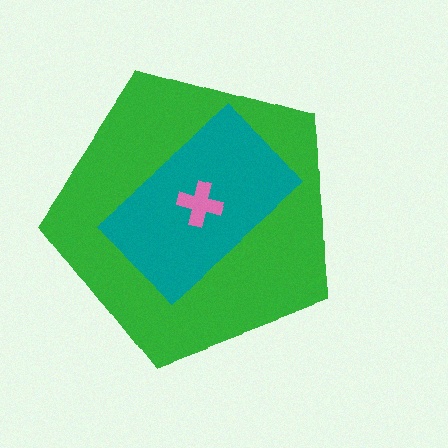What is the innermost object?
The pink cross.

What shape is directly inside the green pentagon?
The teal rectangle.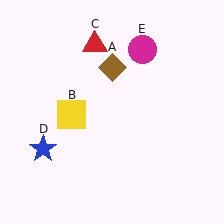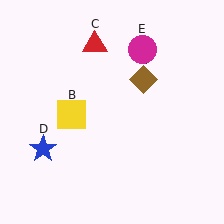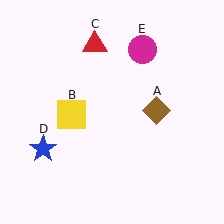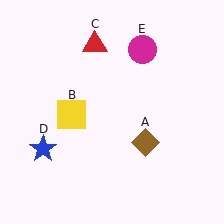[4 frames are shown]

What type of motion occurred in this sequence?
The brown diamond (object A) rotated clockwise around the center of the scene.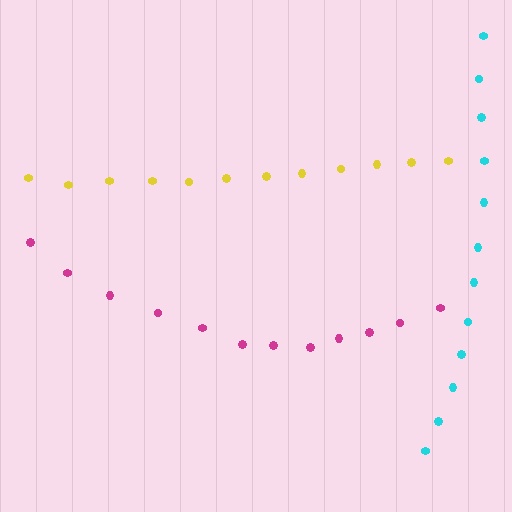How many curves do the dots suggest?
There are 3 distinct paths.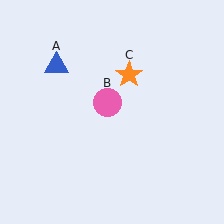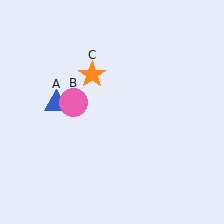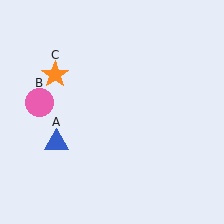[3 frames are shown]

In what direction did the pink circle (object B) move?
The pink circle (object B) moved left.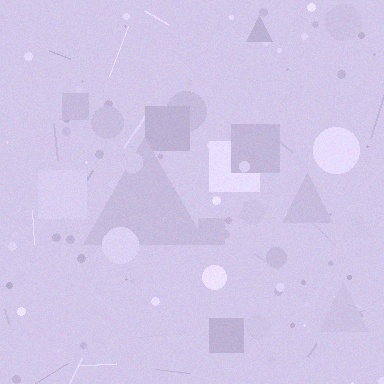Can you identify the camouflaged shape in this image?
The camouflaged shape is a triangle.